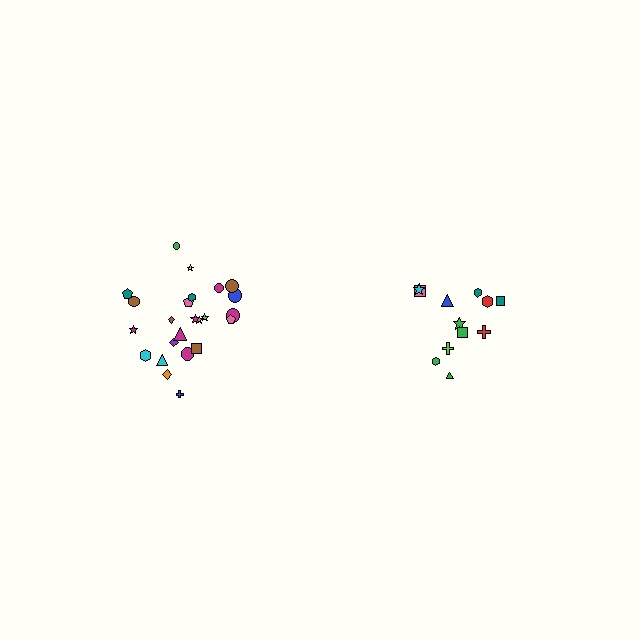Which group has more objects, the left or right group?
The left group.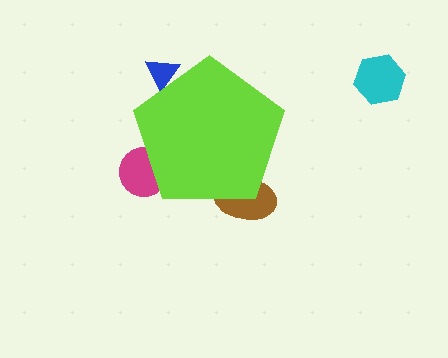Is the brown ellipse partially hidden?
Yes, the brown ellipse is partially hidden behind the lime pentagon.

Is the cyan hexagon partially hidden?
No, the cyan hexagon is fully visible.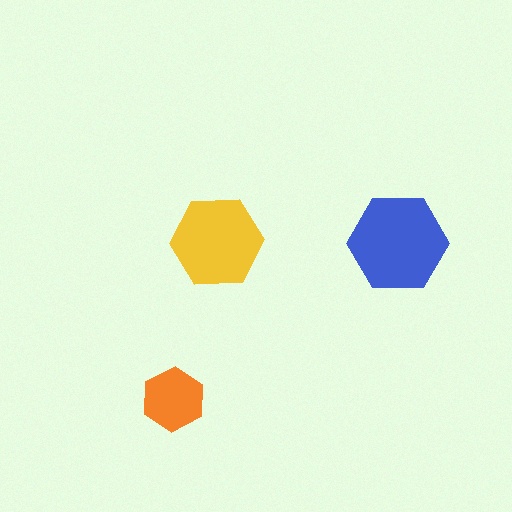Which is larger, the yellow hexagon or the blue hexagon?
The blue one.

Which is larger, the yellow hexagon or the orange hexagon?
The yellow one.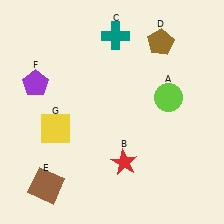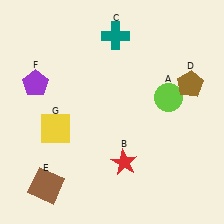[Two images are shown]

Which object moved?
The brown pentagon (D) moved down.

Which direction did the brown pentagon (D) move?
The brown pentagon (D) moved down.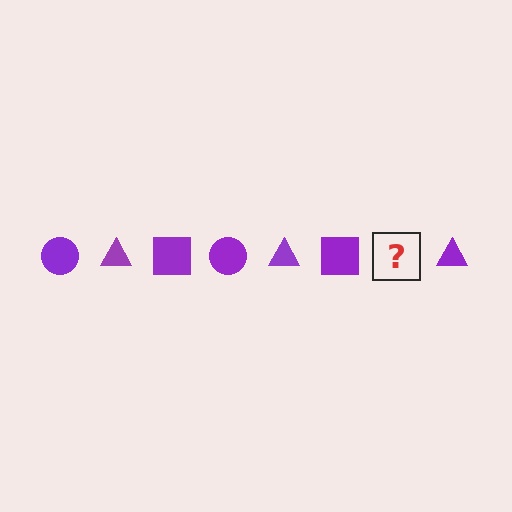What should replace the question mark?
The question mark should be replaced with a purple circle.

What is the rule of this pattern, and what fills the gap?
The rule is that the pattern cycles through circle, triangle, square shapes in purple. The gap should be filled with a purple circle.